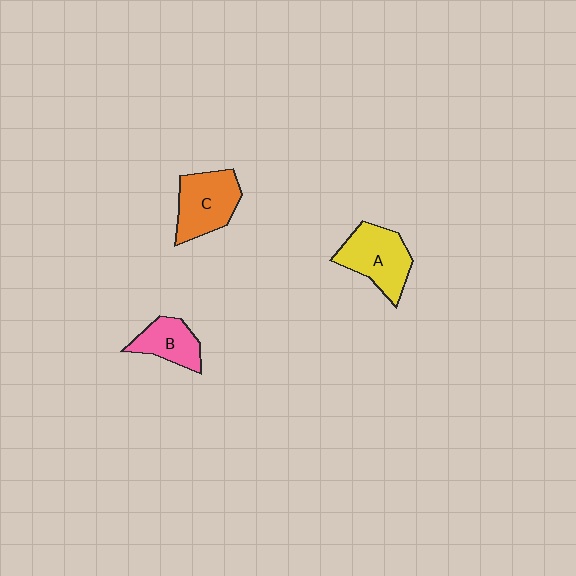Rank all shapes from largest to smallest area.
From largest to smallest: A (yellow), C (orange), B (pink).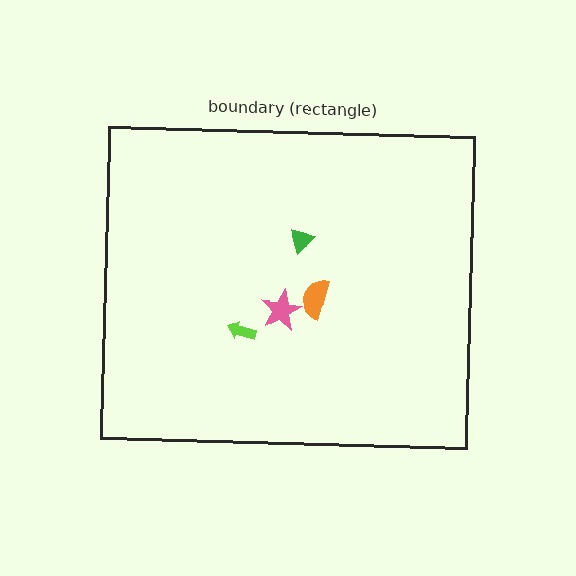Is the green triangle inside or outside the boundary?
Inside.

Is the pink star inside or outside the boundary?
Inside.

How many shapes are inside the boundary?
4 inside, 0 outside.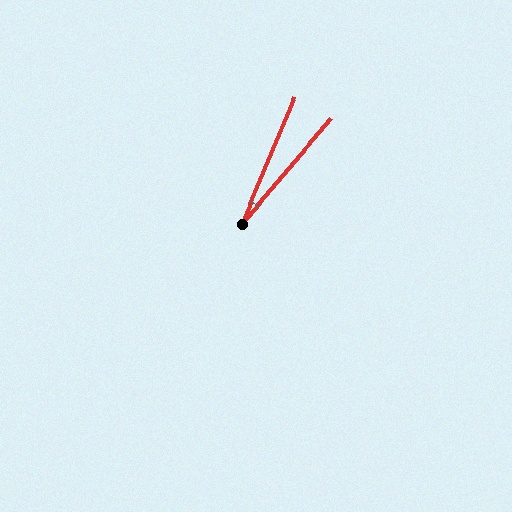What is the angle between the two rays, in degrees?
Approximately 17 degrees.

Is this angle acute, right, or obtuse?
It is acute.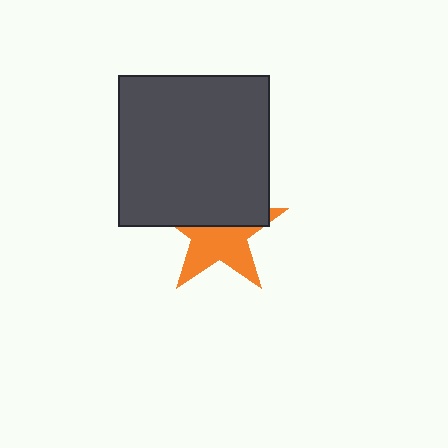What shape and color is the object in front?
The object in front is a dark gray square.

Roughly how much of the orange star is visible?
About half of it is visible (roughly 52%).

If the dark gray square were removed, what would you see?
You would see the complete orange star.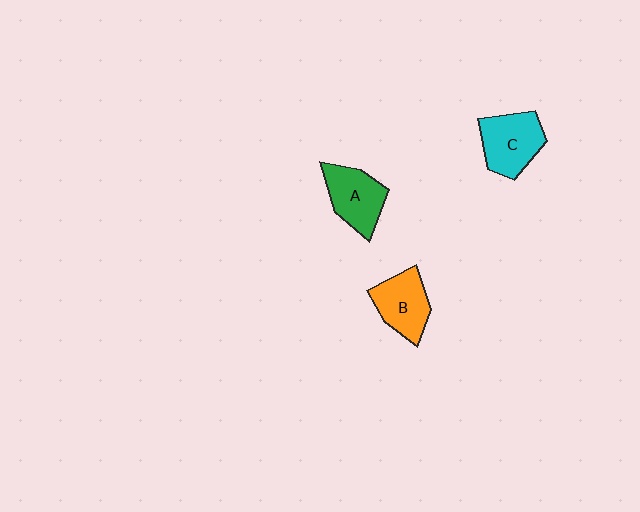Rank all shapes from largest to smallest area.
From largest to smallest: C (cyan), A (green), B (orange).